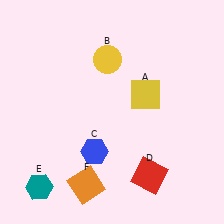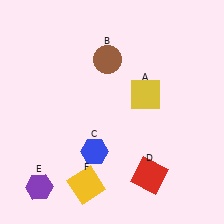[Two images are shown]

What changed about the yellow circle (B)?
In Image 1, B is yellow. In Image 2, it changed to brown.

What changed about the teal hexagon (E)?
In Image 1, E is teal. In Image 2, it changed to purple.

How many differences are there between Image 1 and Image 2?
There are 3 differences between the two images.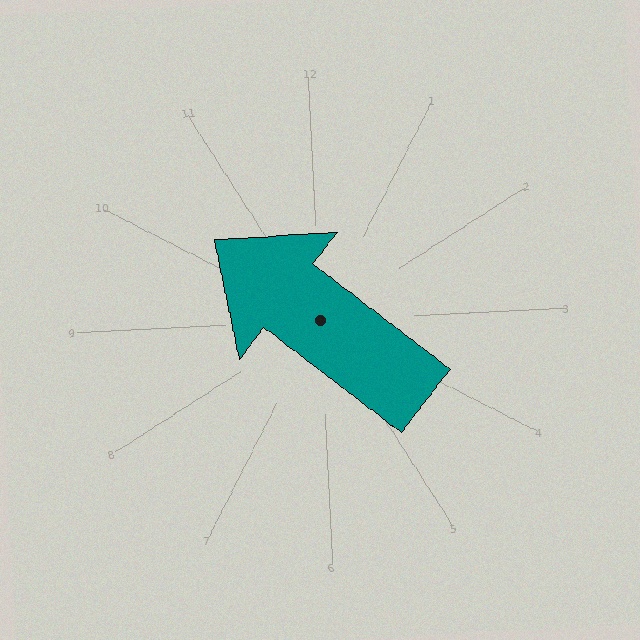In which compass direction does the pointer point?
Northwest.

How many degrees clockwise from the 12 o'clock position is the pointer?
Approximately 310 degrees.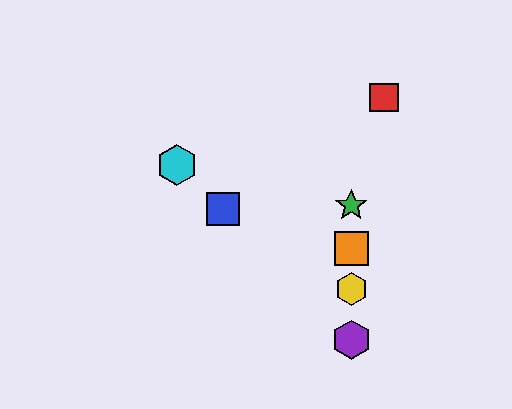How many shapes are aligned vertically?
4 shapes (the green star, the yellow hexagon, the purple hexagon, the orange square) are aligned vertically.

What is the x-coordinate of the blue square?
The blue square is at x≈223.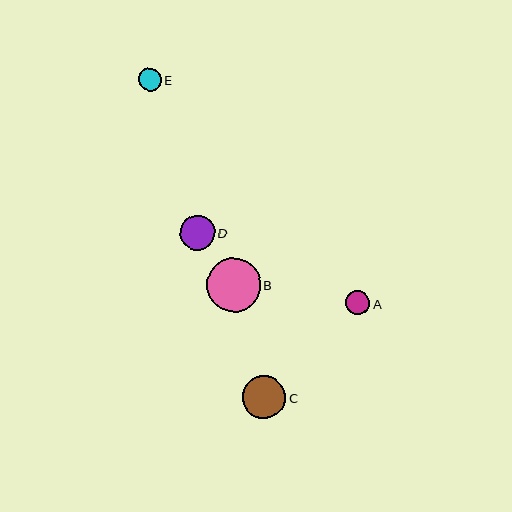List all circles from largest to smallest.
From largest to smallest: B, C, D, A, E.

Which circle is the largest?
Circle B is the largest with a size of approximately 54 pixels.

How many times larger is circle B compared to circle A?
Circle B is approximately 2.2 times the size of circle A.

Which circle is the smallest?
Circle E is the smallest with a size of approximately 23 pixels.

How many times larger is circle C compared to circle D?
Circle C is approximately 1.2 times the size of circle D.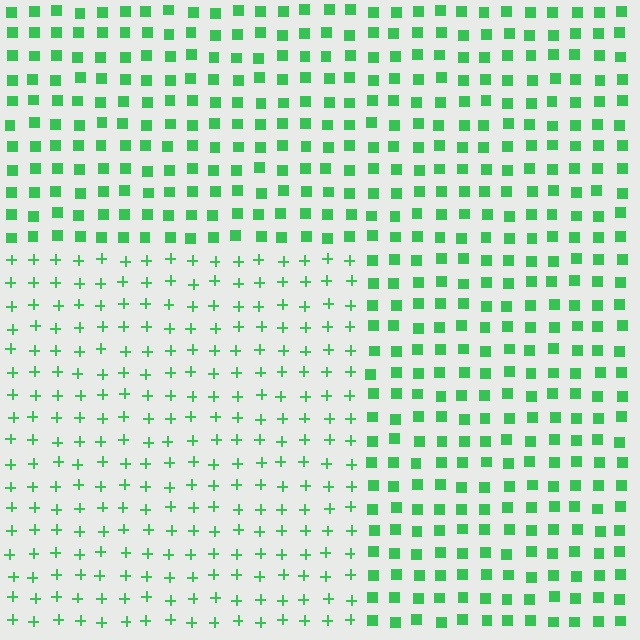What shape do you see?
I see a rectangle.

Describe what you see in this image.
The image is filled with small green elements arranged in a uniform grid. A rectangle-shaped region contains plus signs, while the surrounding area contains squares. The boundary is defined purely by the change in element shape.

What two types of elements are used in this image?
The image uses plus signs inside the rectangle region and squares outside it.